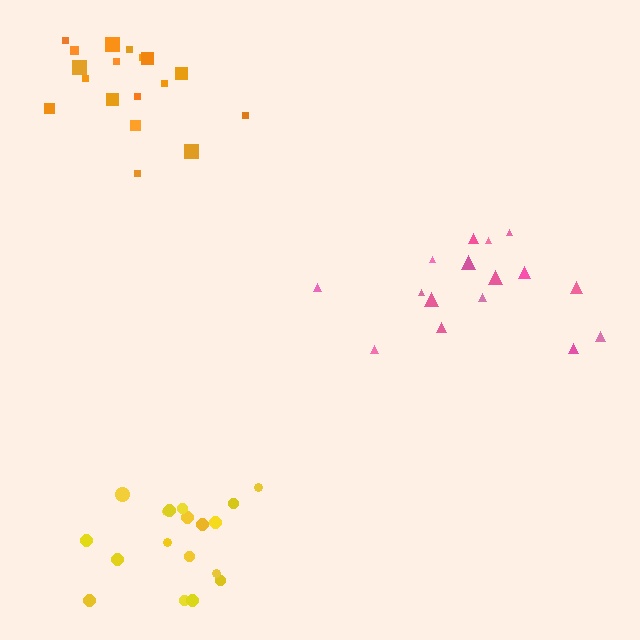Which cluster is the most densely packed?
Orange.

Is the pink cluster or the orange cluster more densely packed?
Orange.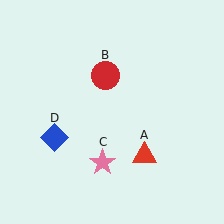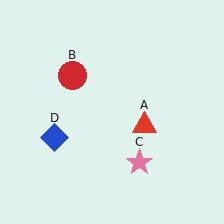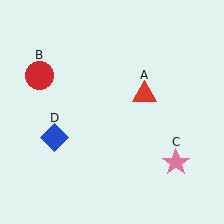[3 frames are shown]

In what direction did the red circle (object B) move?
The red circle (object B) moved left.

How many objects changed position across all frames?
3 objects changed position: red triangle (object A), red circle (object B), pink star (object C).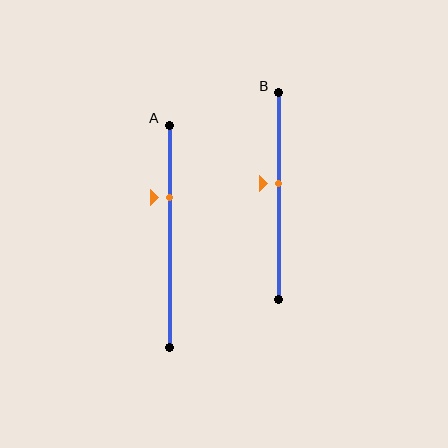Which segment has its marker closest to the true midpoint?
Segment B has its marker closest to the true midpoint.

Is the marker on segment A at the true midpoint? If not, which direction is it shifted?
No, the marker on segment A is shifted upward by about 17% of the segment length.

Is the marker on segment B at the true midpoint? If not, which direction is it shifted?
No, the marker on segment B is shifted upward by about 6% of the segment length.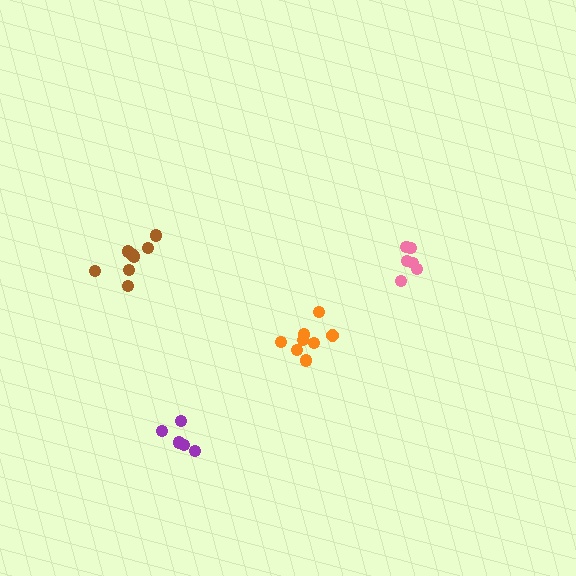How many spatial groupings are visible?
There are 4 spatial groupings.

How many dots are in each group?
Group 1: 8 dots, Group 2: 6 dots, Group 3: 8 dots, Group 4: 5 dots (27 total).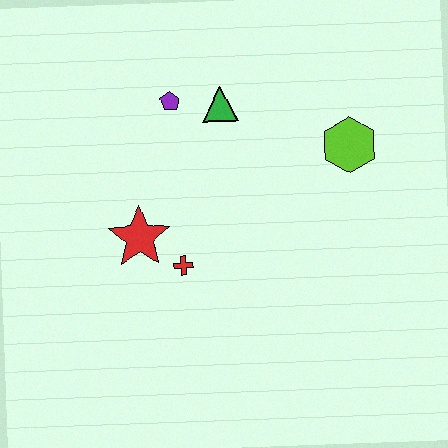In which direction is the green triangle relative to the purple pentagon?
The green triangle is to the right of the purple pentagon.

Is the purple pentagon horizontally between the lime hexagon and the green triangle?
No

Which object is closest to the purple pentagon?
The green triangle is closest to the purple pentagon.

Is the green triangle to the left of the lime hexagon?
Yes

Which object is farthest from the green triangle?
The red cross is farthest from the green triangle.